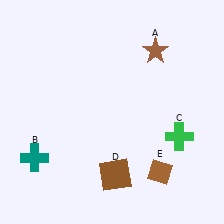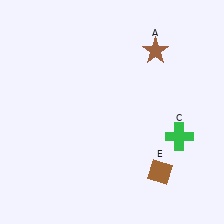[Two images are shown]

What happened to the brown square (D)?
The brown square (D) was removed in Image 2. It was in the bottom-right area of Image 1.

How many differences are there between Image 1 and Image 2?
There are 2 differences between the two images.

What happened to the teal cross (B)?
The teal cross (B) was removed in Image 2. It was in the bottom-left area of Image 1.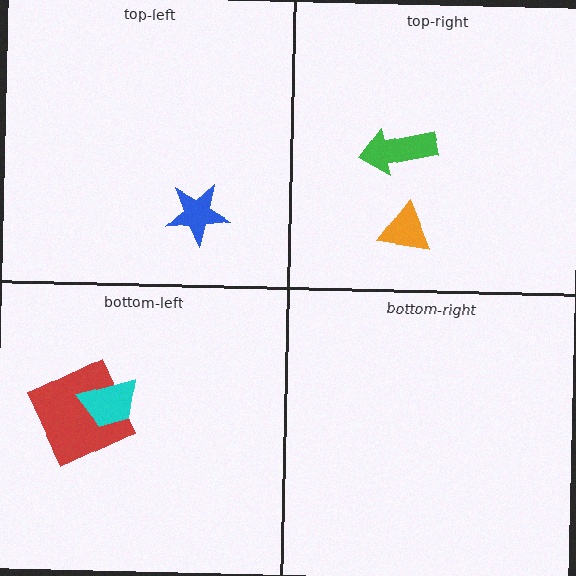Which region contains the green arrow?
The top-right region.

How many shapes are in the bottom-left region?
2.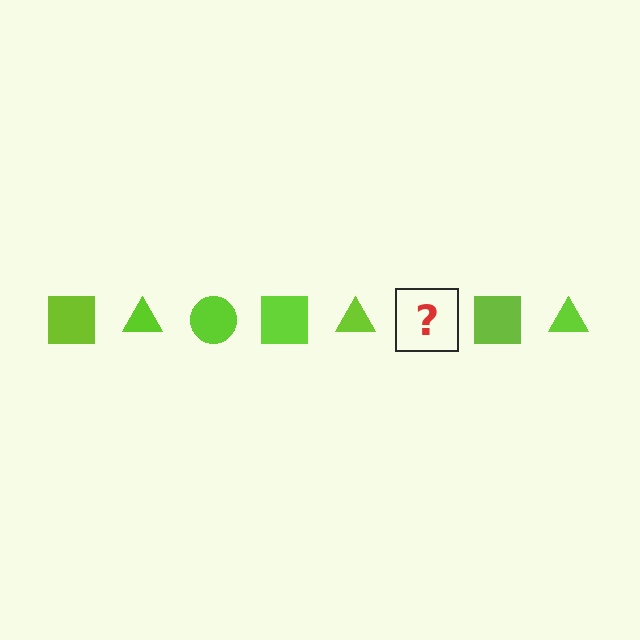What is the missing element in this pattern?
The missing element is a lime circle.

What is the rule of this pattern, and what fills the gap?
The rule is that the pattern cycles through square, triangle, circle shapes in lime. The gap should be filled with a lime circle.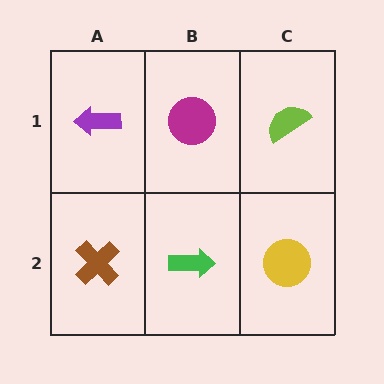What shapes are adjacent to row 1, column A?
A brown cross (row 2, column A), a magenta circle (row 1, column B).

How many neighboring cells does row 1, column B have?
3.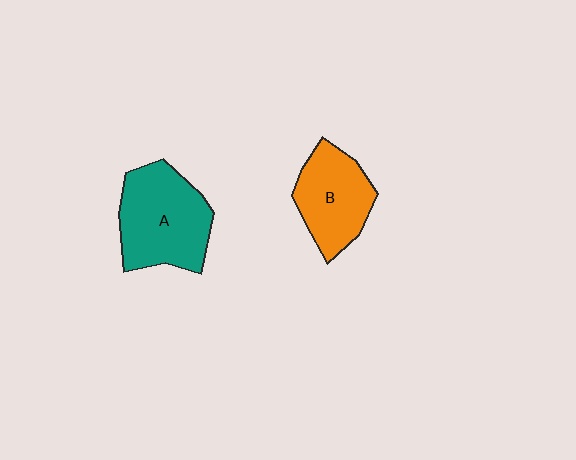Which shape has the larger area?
Shape A (teal).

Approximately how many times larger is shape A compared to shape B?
Approximately 1.3 times.